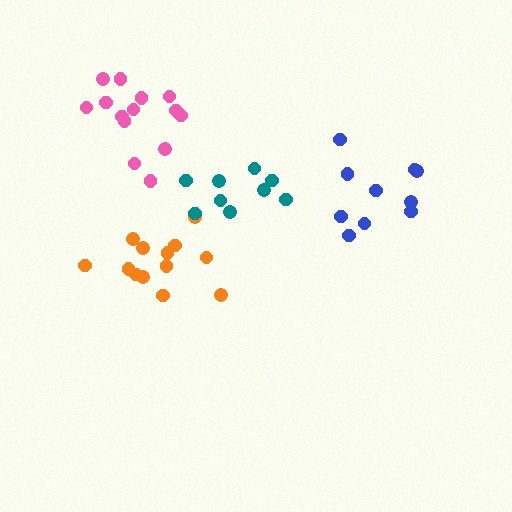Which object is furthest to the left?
The pink cluster is leftmost.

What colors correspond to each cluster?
The clusters are colored: orange, teal, pink, blue.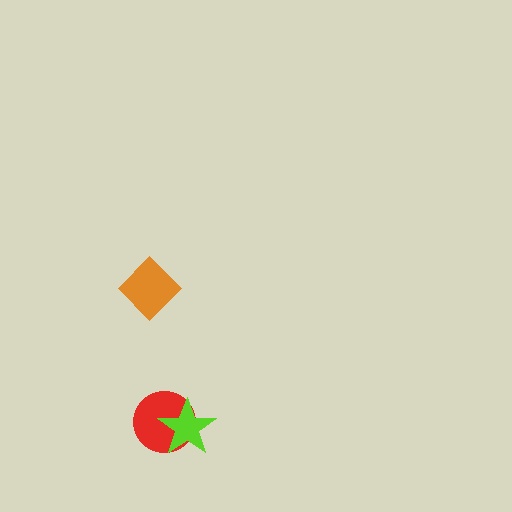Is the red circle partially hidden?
Yes, it is partially covered by another shape.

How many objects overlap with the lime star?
1 object overlaps with the lime star.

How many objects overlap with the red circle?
1 object overlaps with the red circle.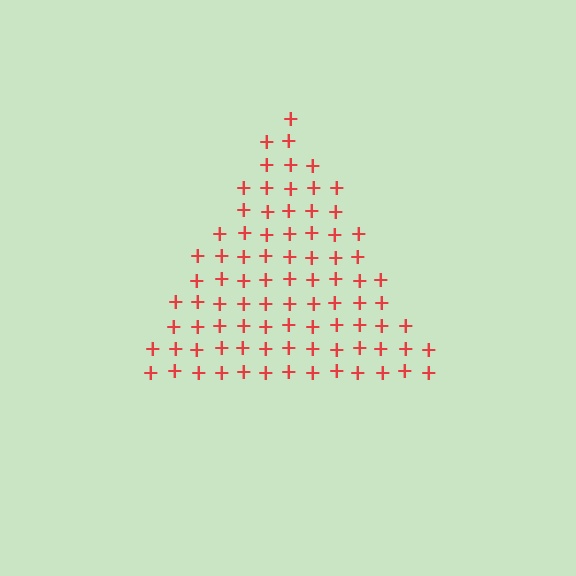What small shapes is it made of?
It is made of small plus signs.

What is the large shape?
The large shape is a triangle.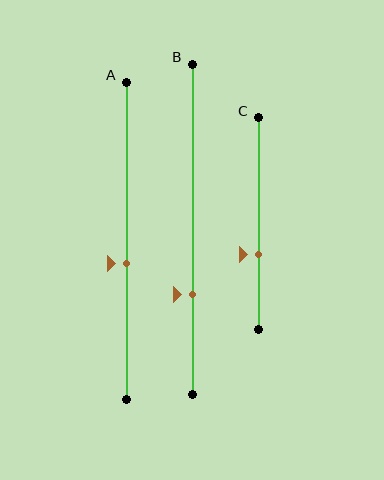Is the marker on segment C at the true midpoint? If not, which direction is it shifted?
No, the marker on segment C is shifted downward by about 14% of the segment length.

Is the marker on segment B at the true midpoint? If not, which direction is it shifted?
No, the marker on segment B is shifted downward by about 20% of the segment length.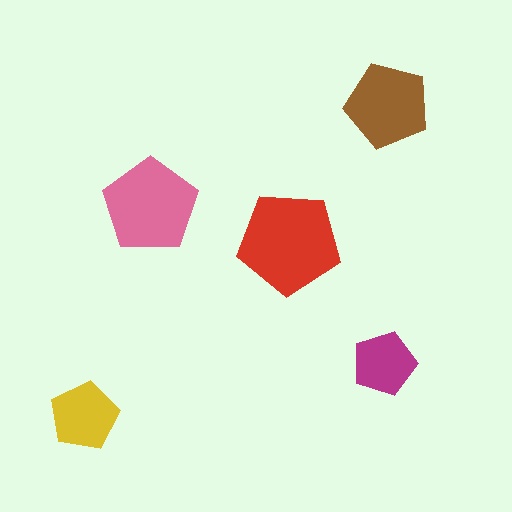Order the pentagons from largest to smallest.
the red one, the pink one, the brown one, the yellow one, the magenta one.